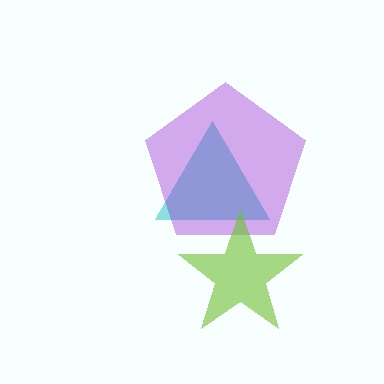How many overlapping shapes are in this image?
There are 3 overlapping shapes in the image.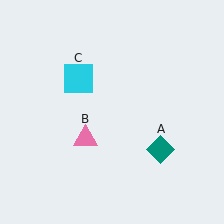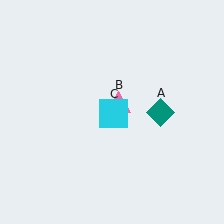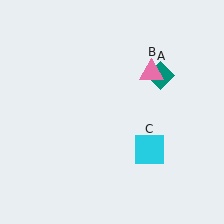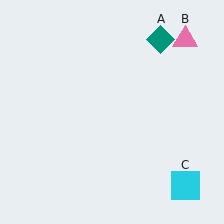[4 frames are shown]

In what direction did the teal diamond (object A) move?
The teal diamond (object A) moved up.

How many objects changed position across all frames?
3 objects changed position: teal diamond (object A), pink triangle (object B), cyan square (object C).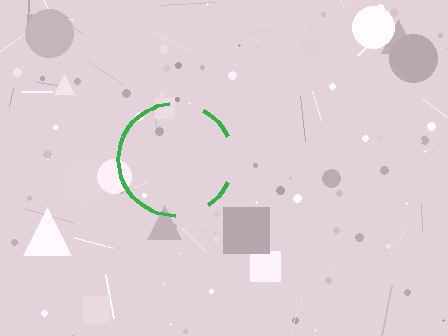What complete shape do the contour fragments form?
The contour fragments form a circle.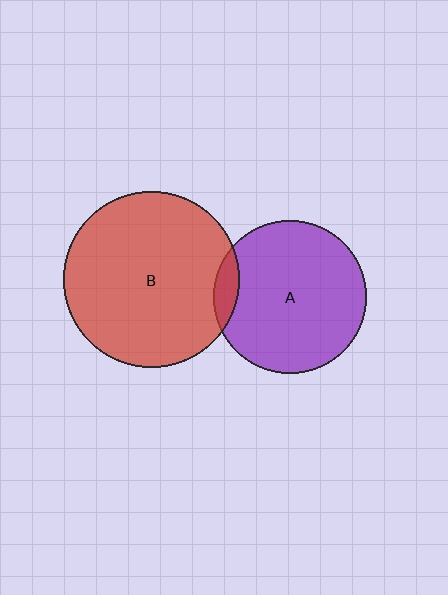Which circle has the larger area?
Circle B (red).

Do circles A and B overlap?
Yes.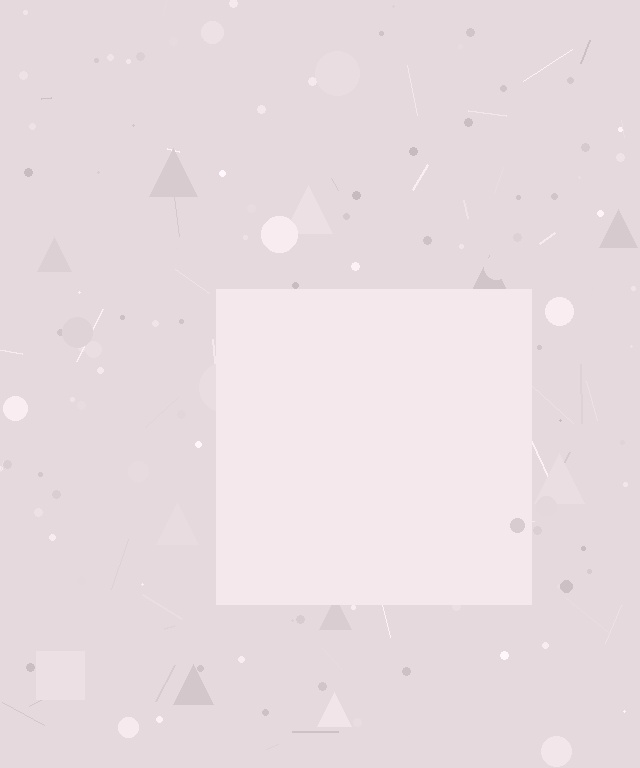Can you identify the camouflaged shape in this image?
The camouflaged shape is a square.